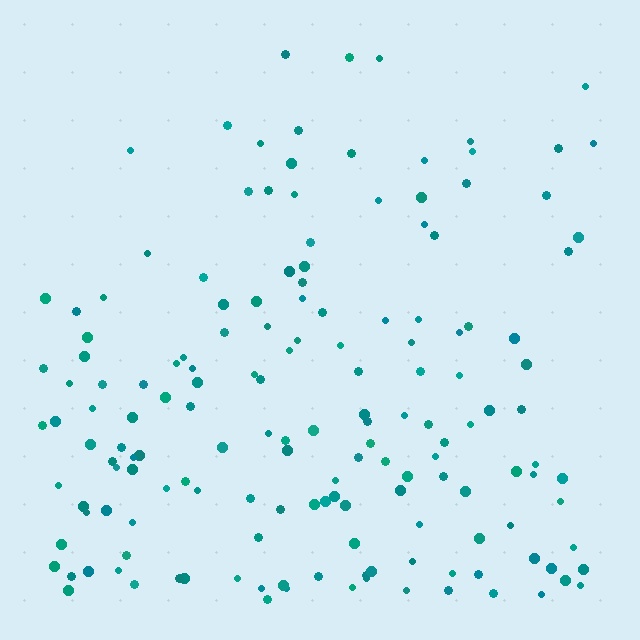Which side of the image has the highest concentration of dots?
The bottom.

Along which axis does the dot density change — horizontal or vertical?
Vertical.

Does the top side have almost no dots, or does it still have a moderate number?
Still a moderate number, just noticeably fewer than the bottom.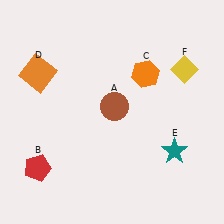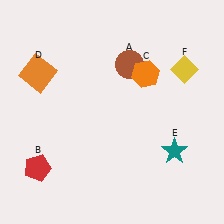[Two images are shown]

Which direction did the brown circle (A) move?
The brown circle (A) moved up.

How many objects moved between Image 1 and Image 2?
1 object moved between the two images.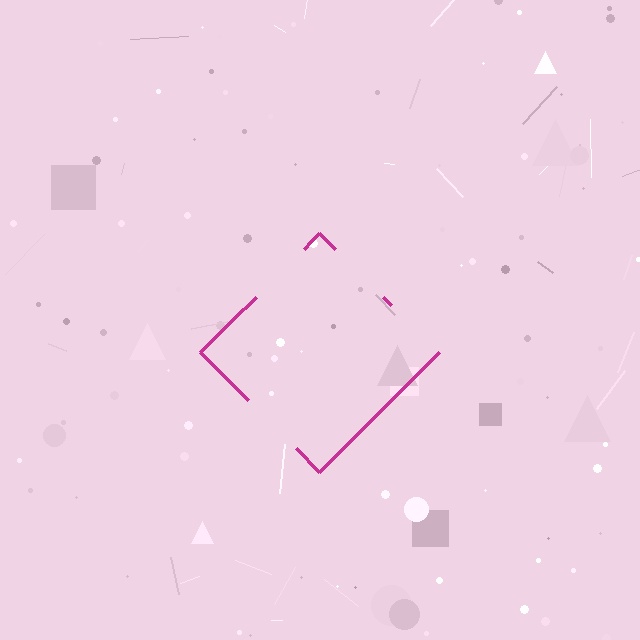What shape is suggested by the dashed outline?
The dashed outline suggests a diamond.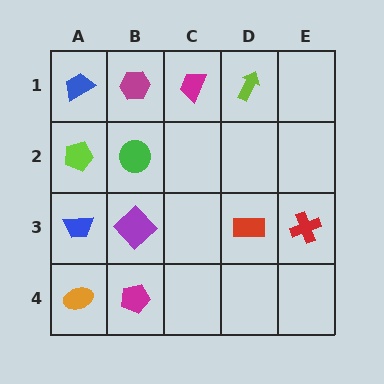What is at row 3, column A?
A blue trapezoid.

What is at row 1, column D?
A lime arrow.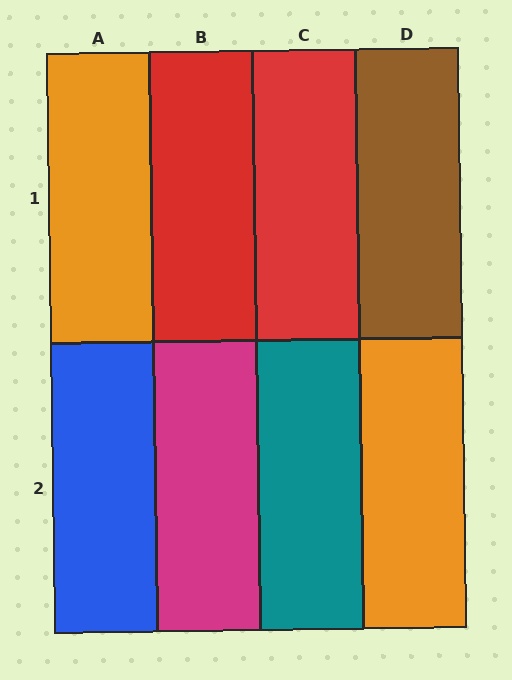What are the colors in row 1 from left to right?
Orange, red, red, brown.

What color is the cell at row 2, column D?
Orange.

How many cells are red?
2 cells are red.